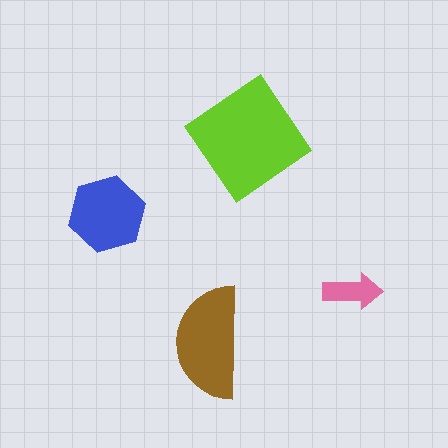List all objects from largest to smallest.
The lime diamond, the brown semicircle, the blue hexagon, the pink arrow.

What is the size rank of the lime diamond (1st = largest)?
1st.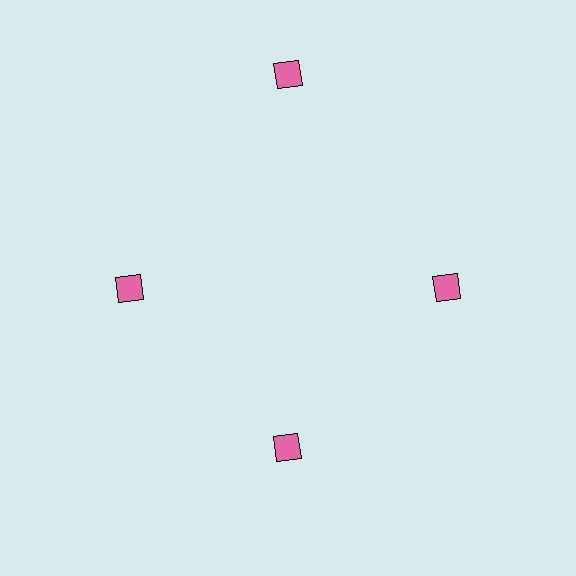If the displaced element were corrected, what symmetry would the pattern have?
It would have 4-fold rotational symmetry — the pattern would map onto itself every 90 degrees.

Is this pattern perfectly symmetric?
No. The 4 pink squares are arranged in a ring, but one element near the 12 o'clock position is pushed outward from the center, breaking the 4-fold rotational symmetry.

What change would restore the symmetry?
The symmetry would be restored by moving it inward, back onto the ring so that all 4 squares sit at equal angles and equal distance from the center.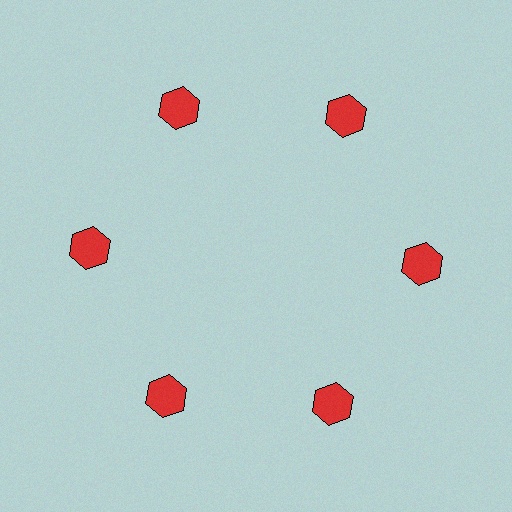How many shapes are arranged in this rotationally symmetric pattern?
There are 6 shapes, arranged in 6 groups of 1.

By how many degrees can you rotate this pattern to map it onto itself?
The pattern maps onto itself every 60 degrees of rotation.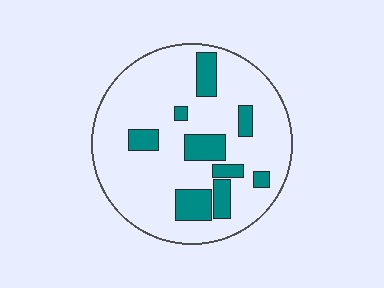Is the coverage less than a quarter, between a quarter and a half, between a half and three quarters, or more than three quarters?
Less than a quarter.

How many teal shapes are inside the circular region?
9.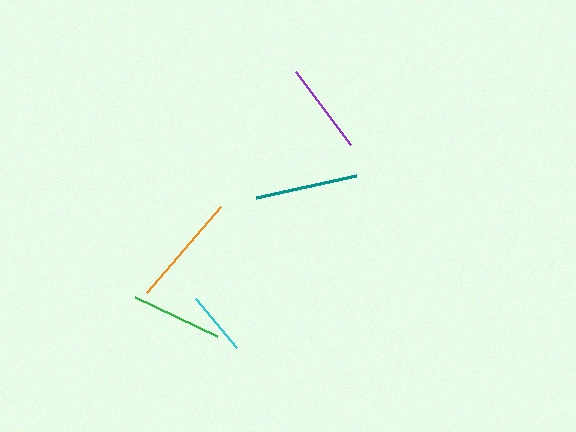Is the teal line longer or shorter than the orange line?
The orange line is longer than the teal line.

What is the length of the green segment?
The green segment is approximately 90 pixels long.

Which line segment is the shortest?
The cyan line is the shortest at approximately 64 pixels.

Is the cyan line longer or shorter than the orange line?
The orange line is longer than the cyan line.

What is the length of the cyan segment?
The cyan segment is approximately 64 pixels long.